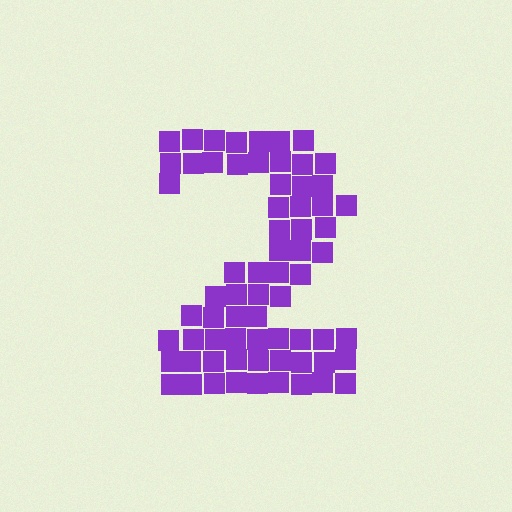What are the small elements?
The small elements are squares.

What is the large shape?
The large shape is the digit 2.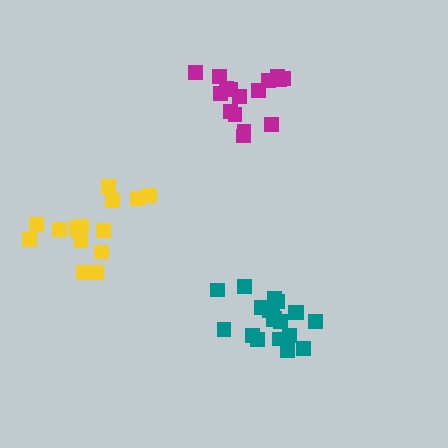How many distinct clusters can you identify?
There are 3 distinct clusters.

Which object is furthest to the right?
The teal cluster is rightmost.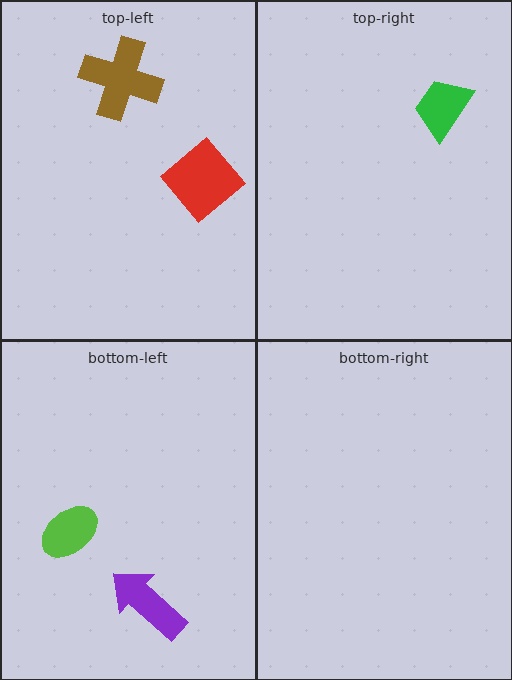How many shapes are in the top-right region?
1.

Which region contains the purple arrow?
The bottom-left region.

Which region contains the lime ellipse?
The bottom-left region.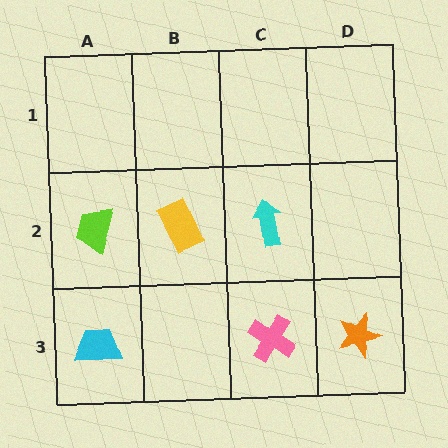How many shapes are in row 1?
0 shapes.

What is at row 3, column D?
An orange star.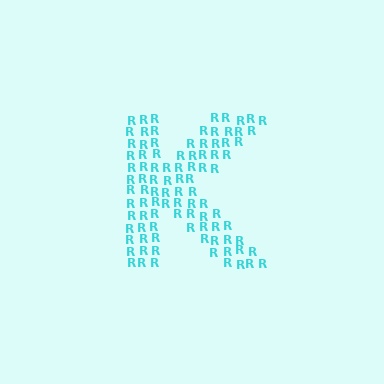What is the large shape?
The large shape is the letter K.